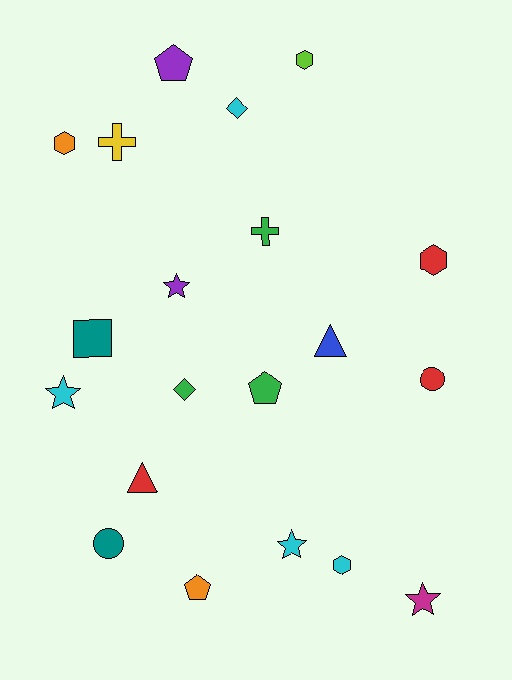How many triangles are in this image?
There are 2 triangles.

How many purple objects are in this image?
There are 2 purple objects.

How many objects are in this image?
There are 20 objects.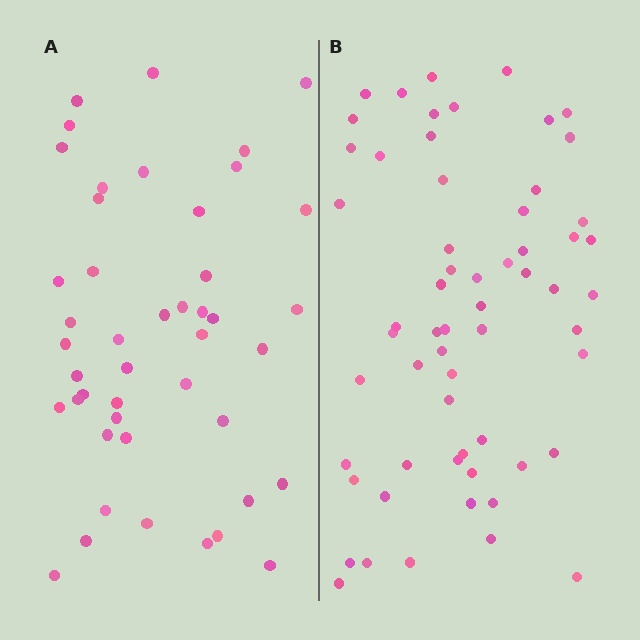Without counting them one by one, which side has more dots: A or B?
Region B (the right region) has more dots.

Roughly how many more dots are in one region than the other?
Region B has approximately 15 more dots than region A.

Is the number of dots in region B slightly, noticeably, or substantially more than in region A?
Region B has noticeably more, but not dramatically so. The ratio is roughly 1.3 to 1.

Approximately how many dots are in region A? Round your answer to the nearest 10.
About 40 dots. (The exact count is 45, which rounds to 40.)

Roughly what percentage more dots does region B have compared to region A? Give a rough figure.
About 35% more.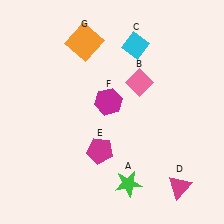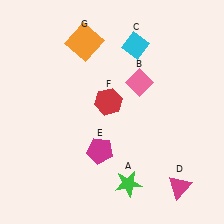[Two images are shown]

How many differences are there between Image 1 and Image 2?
There is 1 difference between the two images.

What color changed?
The hexagon (F) changed from magenta in Image 1 to red in Image 2.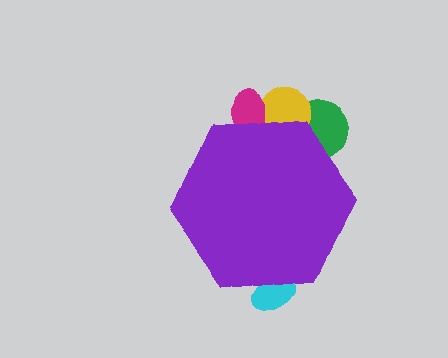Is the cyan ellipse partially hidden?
Yes, the cyan ellipse is partially hidden behind the purple hexagon.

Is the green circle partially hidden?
Yes, the green circle is partially hidden behind the purple hexagon.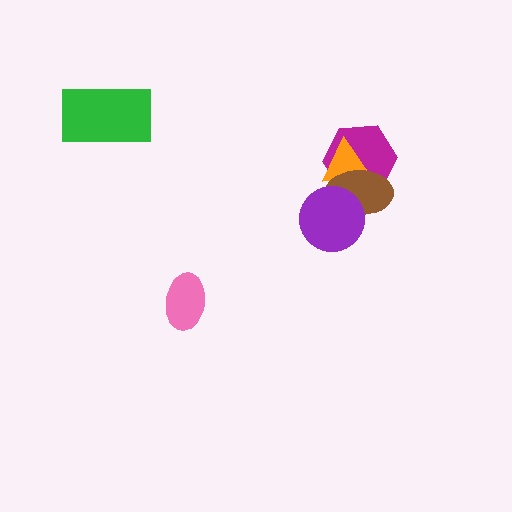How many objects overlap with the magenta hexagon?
2 objects overlap with the magenta hexagon.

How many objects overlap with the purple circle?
1 object overlaps with the purple circle.